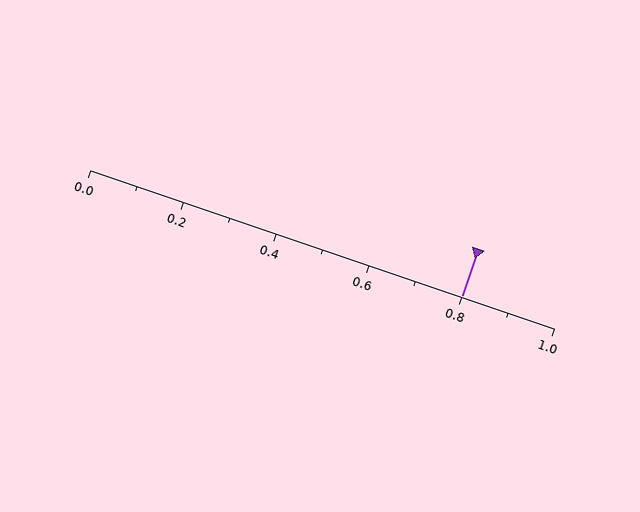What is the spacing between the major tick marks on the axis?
The major ticks are spaced 0.2 apart.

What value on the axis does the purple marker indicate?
The marker indicates approximately 0.8.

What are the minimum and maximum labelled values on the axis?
The axis runs from 0.0 to 1.0.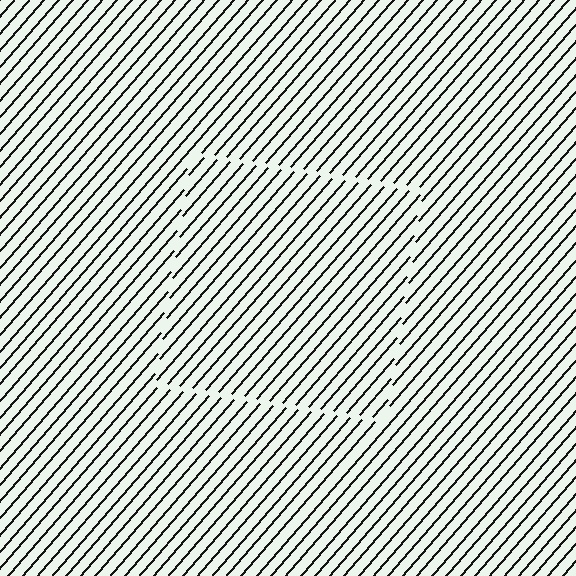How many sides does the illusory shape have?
4 sides — the line-ends trace a square.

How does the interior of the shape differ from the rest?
The interior of the shape contains the same grating, shifted by half a period — the contour is defined by the phase discontinuity where line-ends from the inner and outer gratings abut.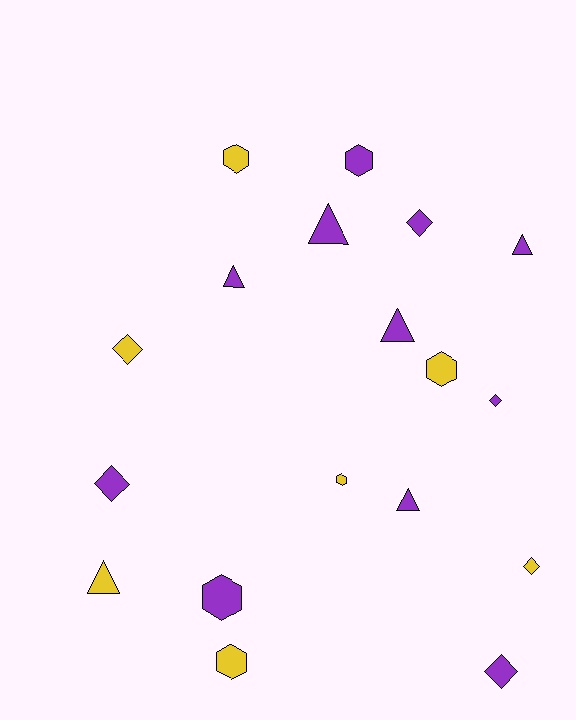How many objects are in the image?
There are 18 objects.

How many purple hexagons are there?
There are 2 purple hexagons.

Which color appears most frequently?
Purple, with 11 objects.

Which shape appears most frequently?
Hexagon, with 6 objects.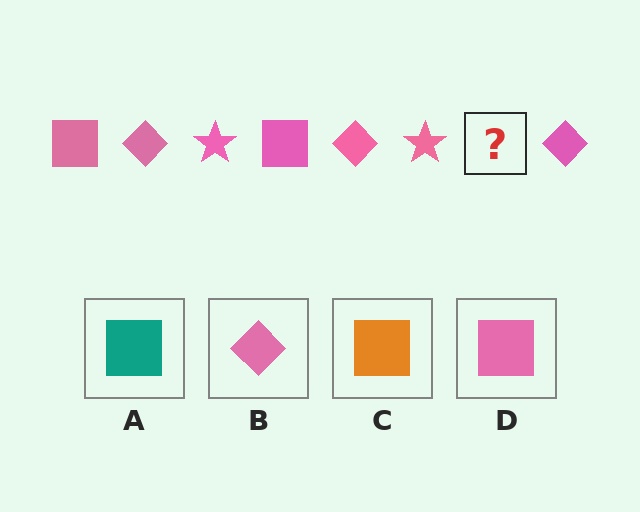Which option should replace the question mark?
Option D.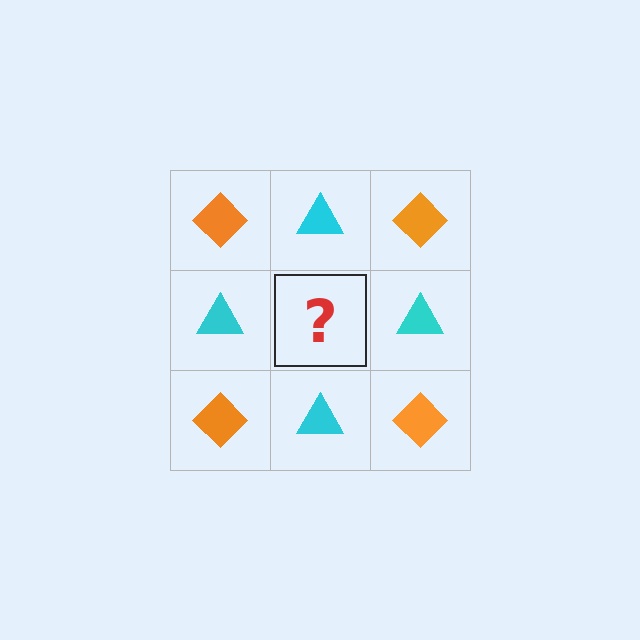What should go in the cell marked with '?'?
The missing cell should contain an orange diamond.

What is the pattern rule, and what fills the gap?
The rule is that it alternates orange diamond and cyan triangle in a checkerboard pattern. The gap should be filled with an orange diamond.